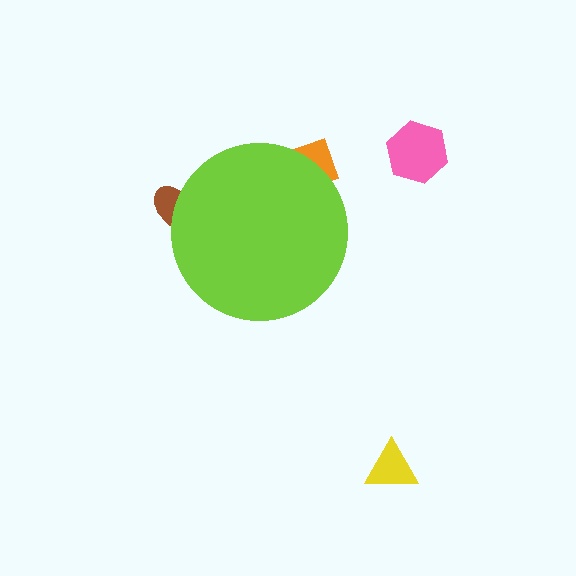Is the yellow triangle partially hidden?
No, the yellow triangle is fully visible.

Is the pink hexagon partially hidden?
No, the pink hexagon is fully visible.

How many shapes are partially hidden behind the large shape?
2 shapes are partially hidden.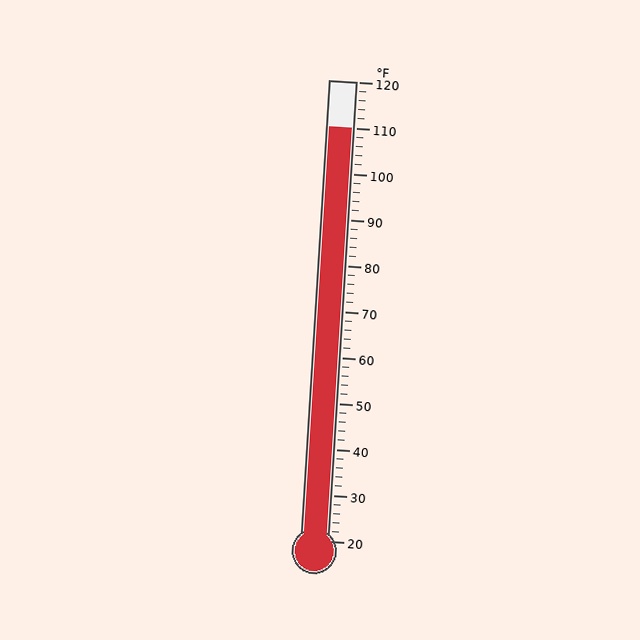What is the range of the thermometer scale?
The thermometer scale ranges from 20°F to 120°F.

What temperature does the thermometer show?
The thermometer shows approximately 110°F.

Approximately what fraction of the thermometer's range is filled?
The thermometer is filled to approximately 90% of its range.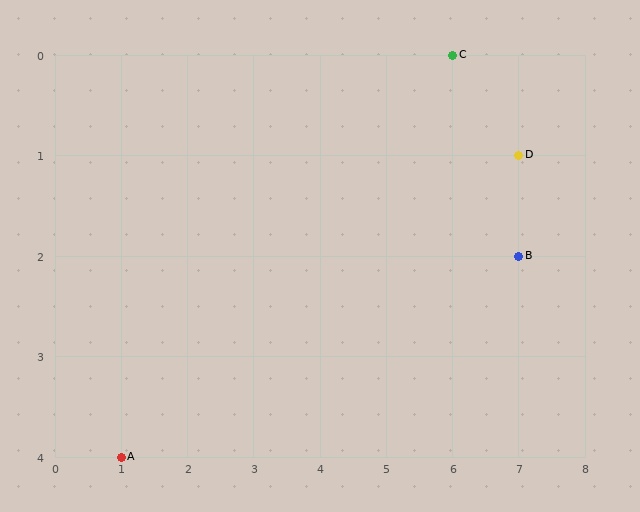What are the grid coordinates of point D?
Point D is at grid coordinates (7, 1).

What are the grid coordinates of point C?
Point C is at grid coordinates (6, 0).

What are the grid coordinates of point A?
Point A is at grid coordinates (1, 4).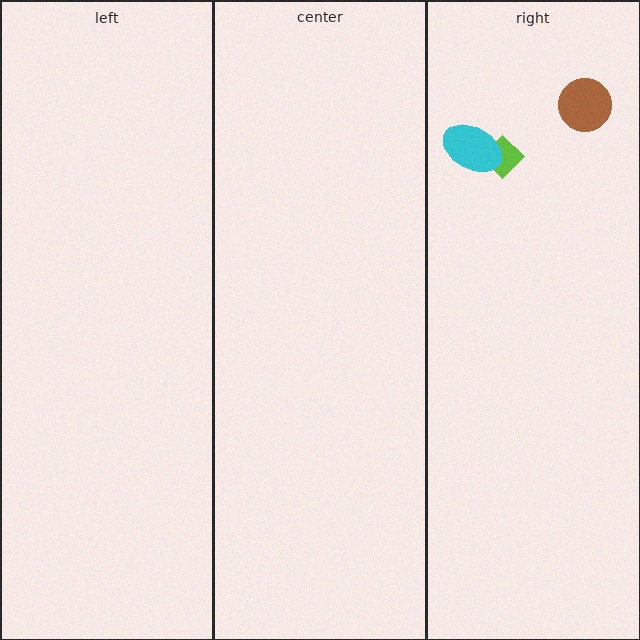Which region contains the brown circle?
The right region.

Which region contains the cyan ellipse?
The right region.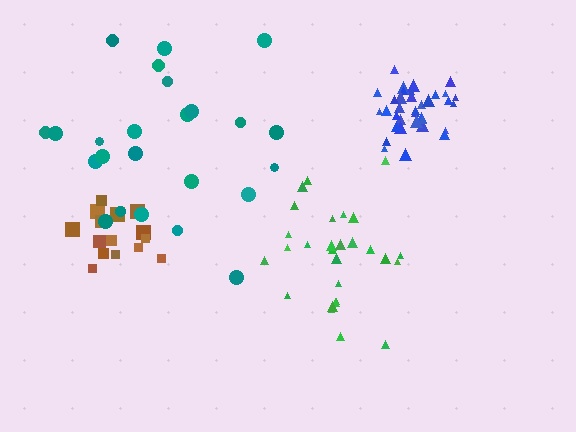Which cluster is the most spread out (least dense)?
Teal.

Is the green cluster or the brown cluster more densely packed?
Brown.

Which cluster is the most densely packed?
Blue.